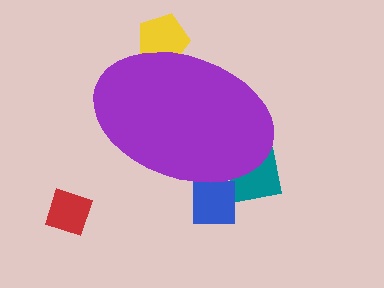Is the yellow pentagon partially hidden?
Yes, the yellow pentagon is partially hidden behind the purple ellipse.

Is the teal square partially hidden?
Yes, the teal square is partially hidden behind the purple ellipse.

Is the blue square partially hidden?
Yes, the blue square is partially hidden behind the purple ellipse.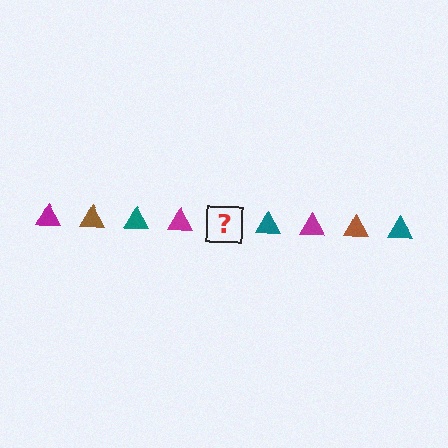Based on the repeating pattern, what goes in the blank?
The blank should be a brown triangle.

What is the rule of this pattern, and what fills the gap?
The rule is that the pattern cycles through magenta, brown, teal triangles. The gap should be filled with a brown triangle.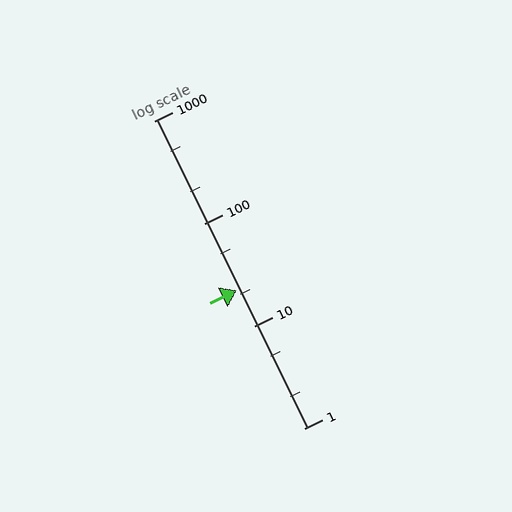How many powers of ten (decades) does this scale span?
The scale spans 3 decades, from 1 to 1000.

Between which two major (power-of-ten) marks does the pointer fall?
The pointer is between 10 and 100.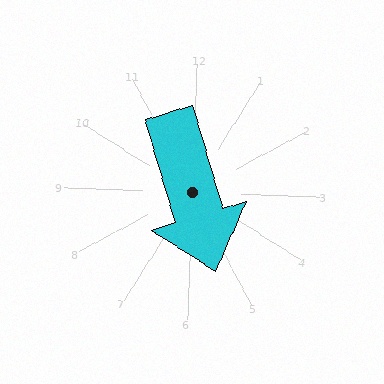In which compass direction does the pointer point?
South.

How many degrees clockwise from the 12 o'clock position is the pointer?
Approximately 162 degrees.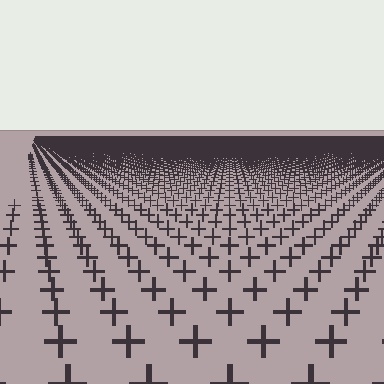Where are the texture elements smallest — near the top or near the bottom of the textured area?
Near the top.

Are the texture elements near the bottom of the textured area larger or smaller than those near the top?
Larger. Near the bottom, elements are closer to the viewer and appear at a bigger on-screen size.